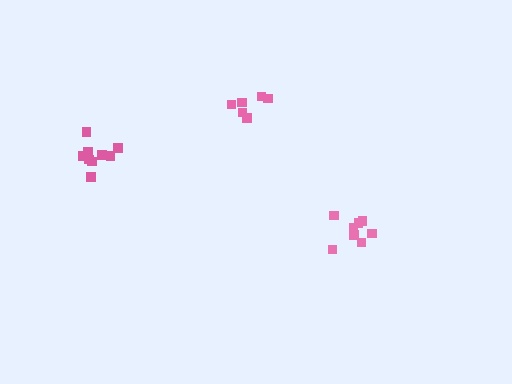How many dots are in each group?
Group 1: 6 dots, Group 2: 9 dots, Group 3: 8 dots (23 total).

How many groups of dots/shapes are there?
There are 3 groups.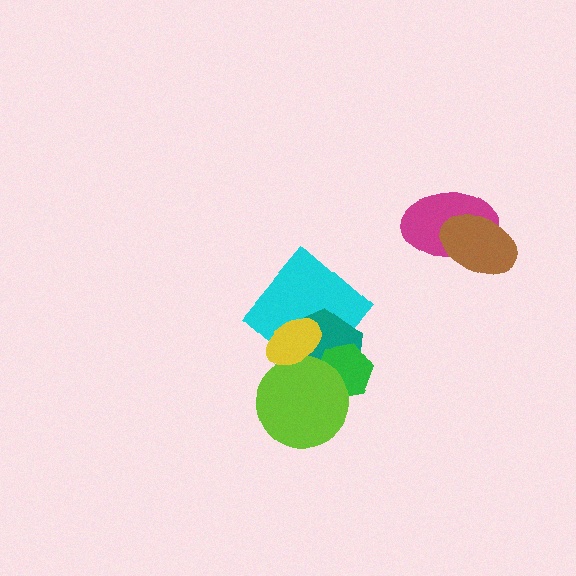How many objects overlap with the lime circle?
3 objects overlap with the lime circle.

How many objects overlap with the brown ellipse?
1 object overlaps with the brown ellipse.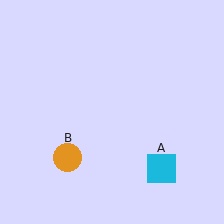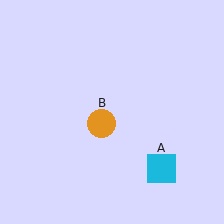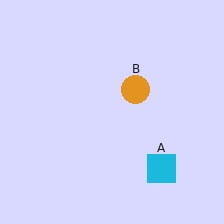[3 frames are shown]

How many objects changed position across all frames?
1 object changed position: orange circle (object B).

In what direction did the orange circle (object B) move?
The orange circle (object B) moved up and to the right.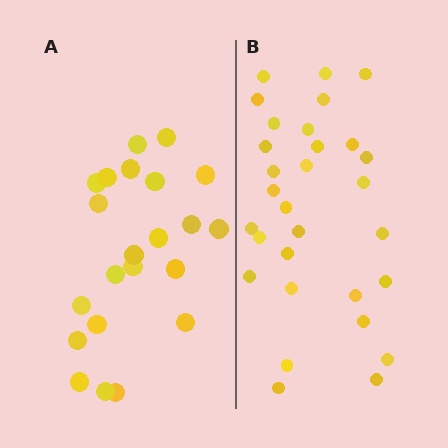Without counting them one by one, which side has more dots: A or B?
Region B (the right region) has more dots.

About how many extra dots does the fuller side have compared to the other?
Region B has roughly 8 or so more dots than region A.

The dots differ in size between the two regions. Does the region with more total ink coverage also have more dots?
No. Region A has more total ink coverage because its dots are larger, but region B actually contains more individual dots. Total area can be misleading — the number of items is what matters here.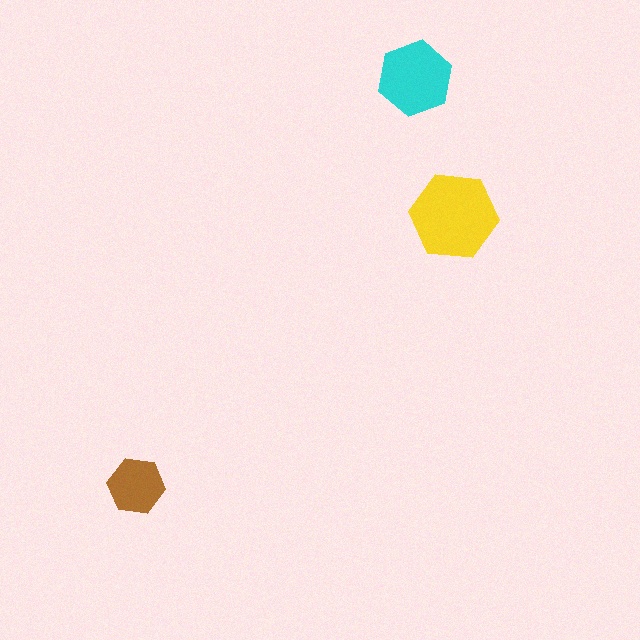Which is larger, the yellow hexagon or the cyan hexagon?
The yellow one.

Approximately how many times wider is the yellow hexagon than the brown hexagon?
About 1.5 times wider.